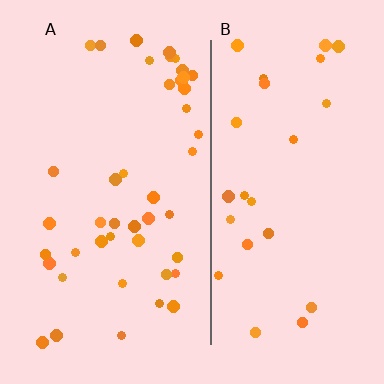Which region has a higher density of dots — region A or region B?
A (the left).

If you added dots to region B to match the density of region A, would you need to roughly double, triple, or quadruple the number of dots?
Approximately double.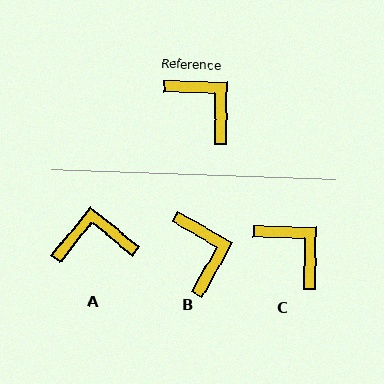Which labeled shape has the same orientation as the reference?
C.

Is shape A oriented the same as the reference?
No, it is off by about 52 degrees.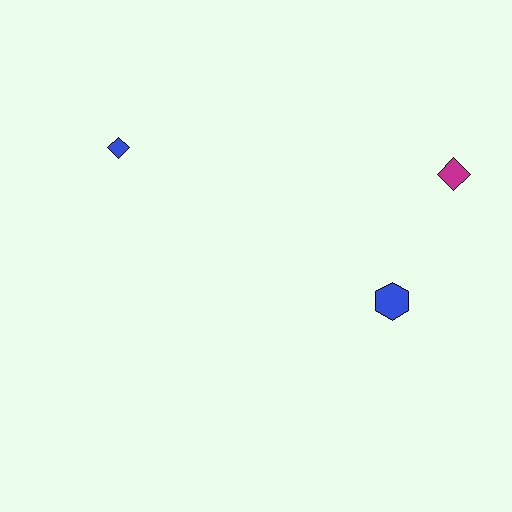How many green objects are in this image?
There are no green objects.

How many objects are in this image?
There are 3 objects.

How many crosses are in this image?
There are no crosses.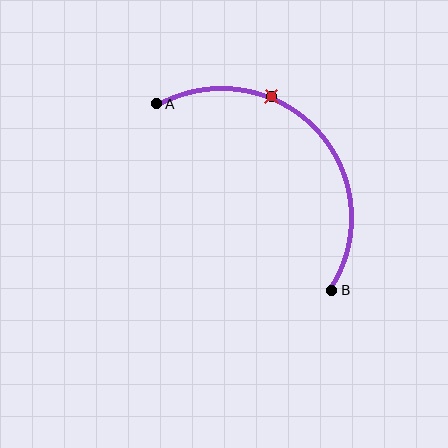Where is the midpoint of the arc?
The arc midpoint is the point on the curve farthest from the straight line joining A and B. It sits above and to the right of that line.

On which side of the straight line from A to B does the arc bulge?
The arc bulges above and to the right of the straight line connecting A and B.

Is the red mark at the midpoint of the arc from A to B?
No. The red mark lies on the arc but is closer to endpoint A. The arc midpoint would be at the point on the curve equidistant along the arc from both A and B.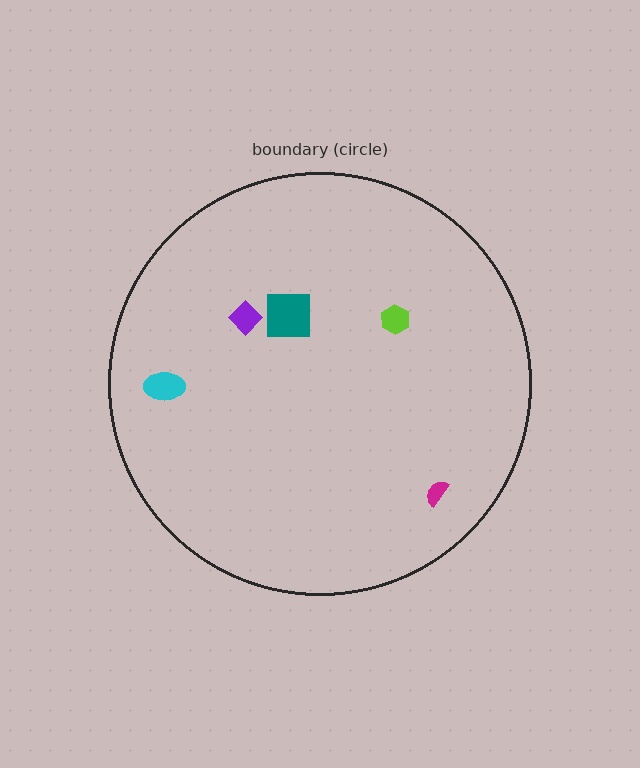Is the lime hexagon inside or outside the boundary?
Inside.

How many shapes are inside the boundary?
5 inside, 0 outside.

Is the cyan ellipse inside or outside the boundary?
Inside.